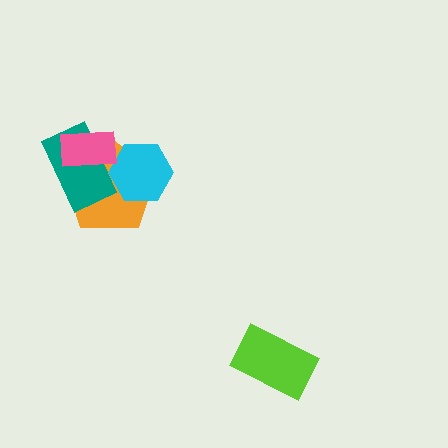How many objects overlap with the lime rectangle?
0 objects overlap with the lime rectangle.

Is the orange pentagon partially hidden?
Yes, it is partially covered by another shape.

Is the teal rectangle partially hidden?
Yes, it is partially covered by another shape.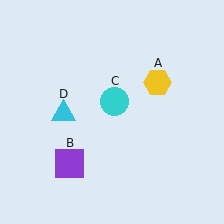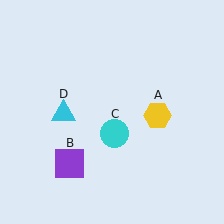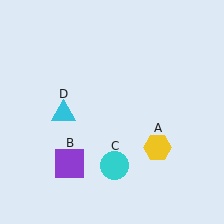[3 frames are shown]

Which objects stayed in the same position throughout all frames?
Purple square (object B) and cyan triangle (object D) remained stationary.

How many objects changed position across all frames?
2 objects changed position: yellow hexagon (object A), cyan circle (object C).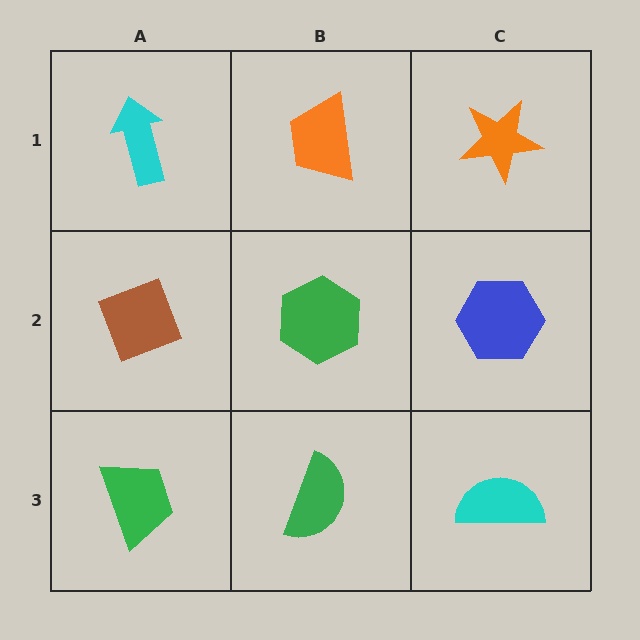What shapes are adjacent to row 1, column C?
A blue hexagon (row 2, column C), an orange trapezoid (row 1, column B).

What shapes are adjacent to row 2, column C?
An orange star (row 1, column C), a cyan semicircle (row 3, column C), a green hexagon (row 2, column B).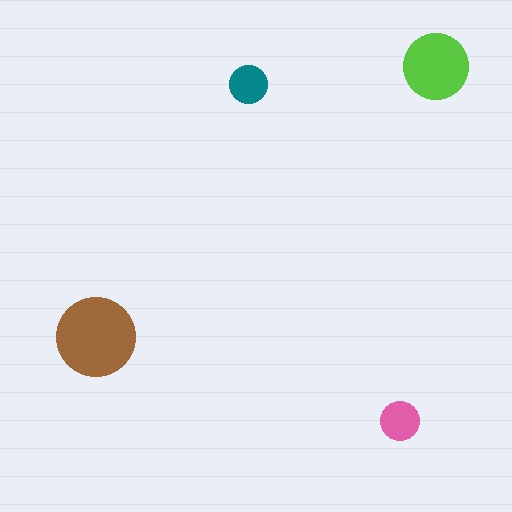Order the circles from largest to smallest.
the brown one, the lime one, the pink one, the teal one.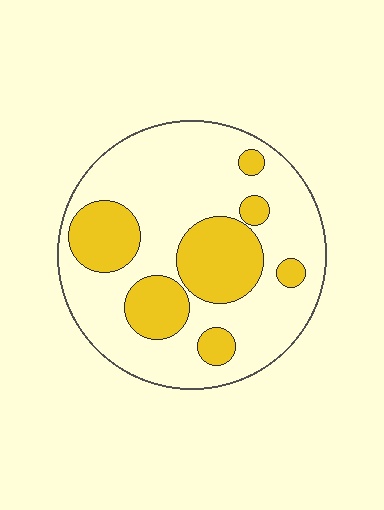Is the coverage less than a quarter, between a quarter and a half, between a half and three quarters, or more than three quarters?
Between a quarter and a half.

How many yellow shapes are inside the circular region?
7.